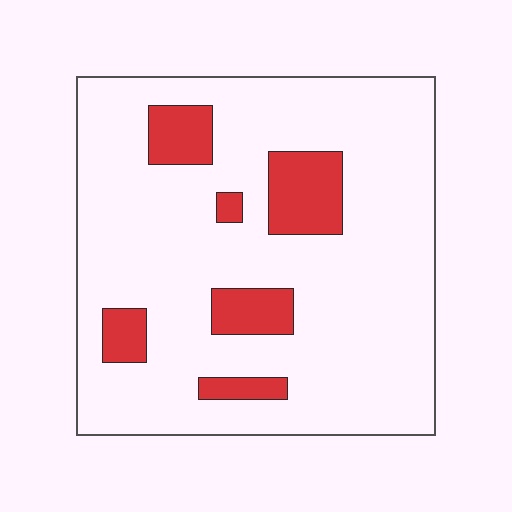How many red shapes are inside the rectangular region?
6.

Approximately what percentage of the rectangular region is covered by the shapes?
Approximately 15%.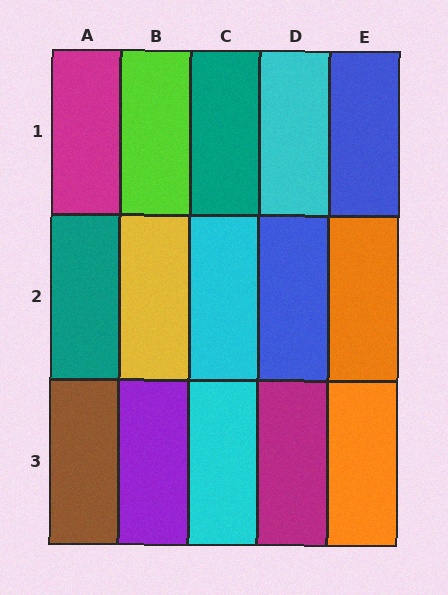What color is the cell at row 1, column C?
Teal.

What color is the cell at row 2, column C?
Cyan.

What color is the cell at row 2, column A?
Teal.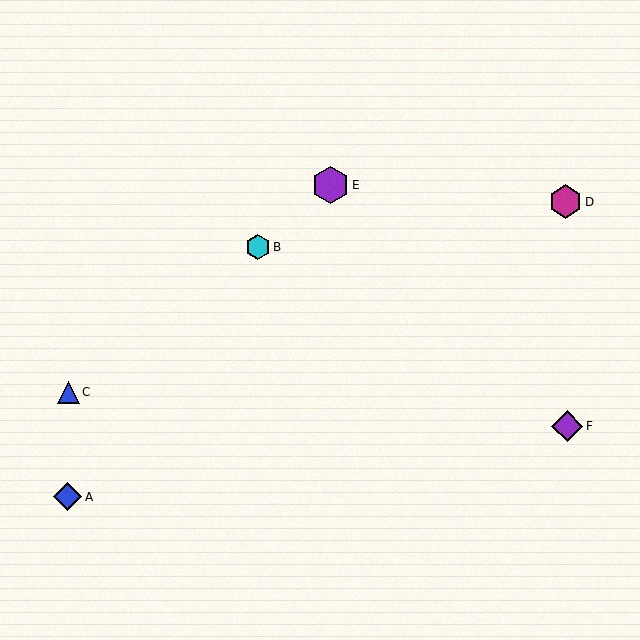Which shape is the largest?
The purple hexagon (labeled E) is the largest.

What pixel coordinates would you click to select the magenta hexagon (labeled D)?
Click at (566, 202) to select the magenta hexagon D.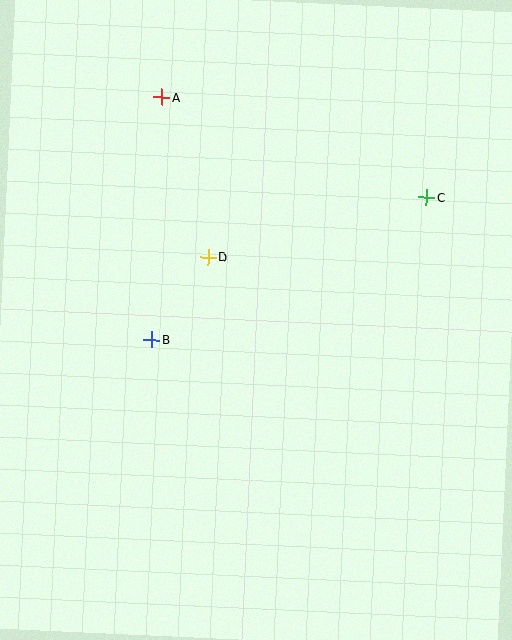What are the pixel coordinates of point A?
Point A is at (162, 97).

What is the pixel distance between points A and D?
The distance between A and D is 166 pixels.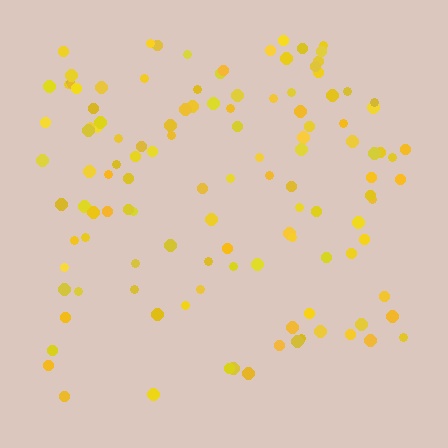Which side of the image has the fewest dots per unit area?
The bottom.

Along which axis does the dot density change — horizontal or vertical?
Vertical.